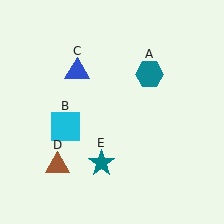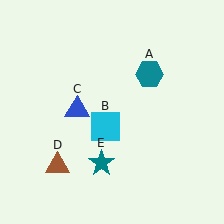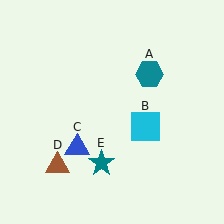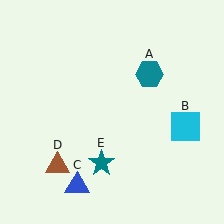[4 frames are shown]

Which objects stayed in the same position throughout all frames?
Teal hexagon (object A) and brown triangle (object D) and teal star (object E) remained stationary.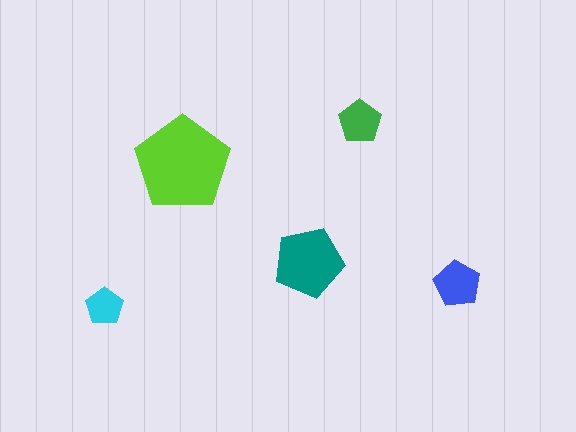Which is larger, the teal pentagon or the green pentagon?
The teal one.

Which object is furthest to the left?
The cyan pentagon is leftmost.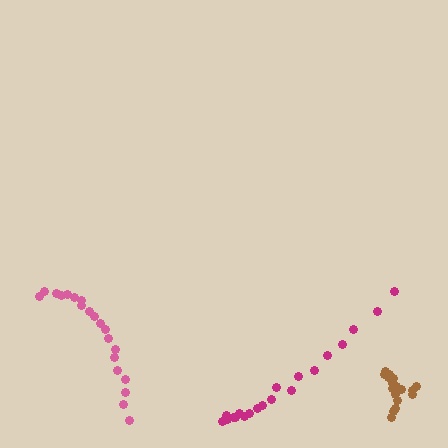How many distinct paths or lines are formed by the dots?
There are 3 distinct paths.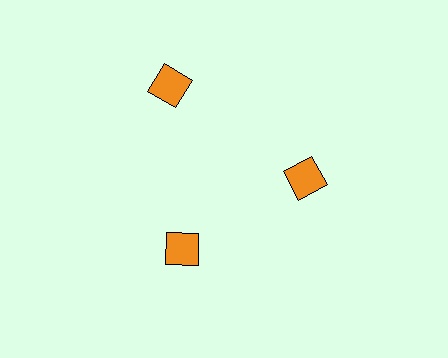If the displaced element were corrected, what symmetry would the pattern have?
It would have 3-fold rotational symmetry — the pattern would map onto itself every 120 degrees.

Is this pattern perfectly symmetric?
No. The 3 orange squares are arranged in a ring, but one element near the 11 o'clock position is pushed outward from the center, breaking the 3-fold rotational symmetry.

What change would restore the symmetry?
The symmetry would be restored by moving it inward, back onto the ring so that all 3 squares sit at equal angles and equal distance from the center.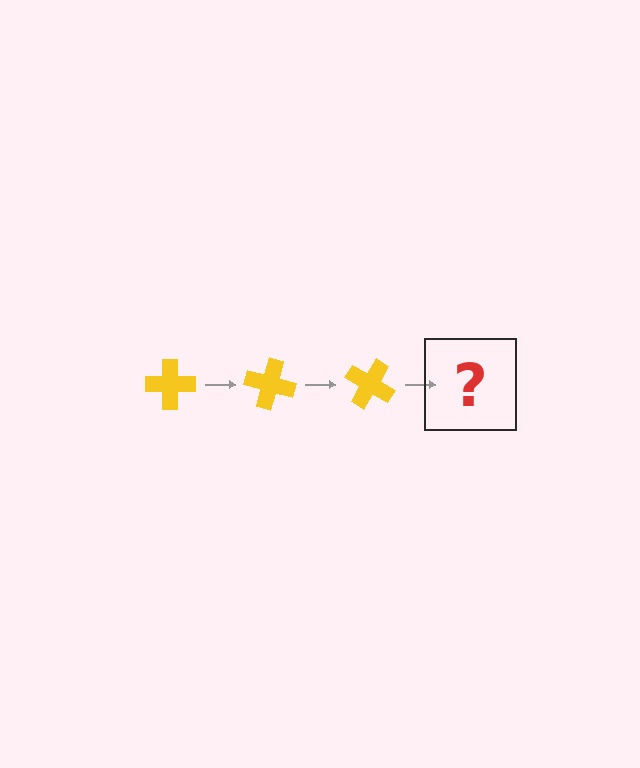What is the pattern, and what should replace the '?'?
The pattern is that the cross rotates 15 degrees each step. The '?' should be a yellow cross rotated 45 degrees.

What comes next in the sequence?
The next element should be a yellow cross rotated 45 degrees.